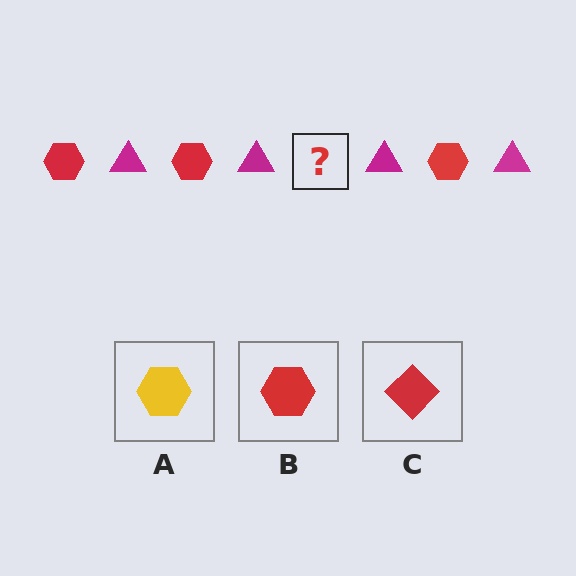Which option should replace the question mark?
Option B.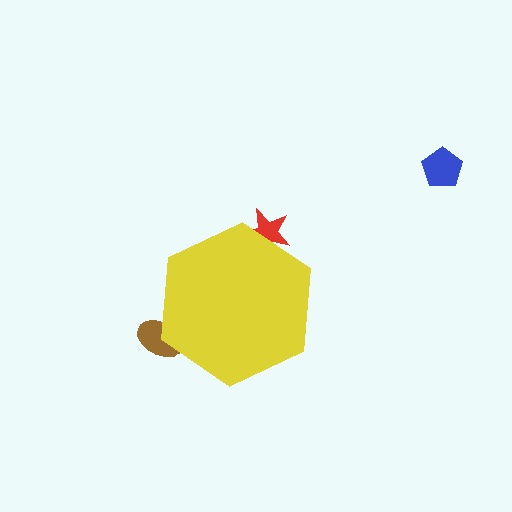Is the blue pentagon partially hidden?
No, the blue pentagon is fully visible.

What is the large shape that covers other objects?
A yellow hexagon.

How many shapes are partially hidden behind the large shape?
2 shapes are partially hidden.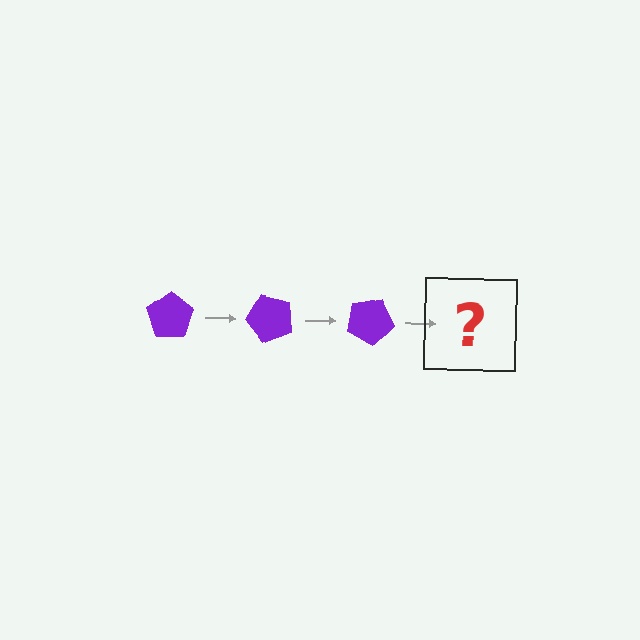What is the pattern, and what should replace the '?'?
The pattern is that the pentagon rotates 50 degrees each step. The '?' should be a purple pentagon rotated 150 degrees.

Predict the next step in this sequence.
The next step is a purple pentagon rotated 150 degrees.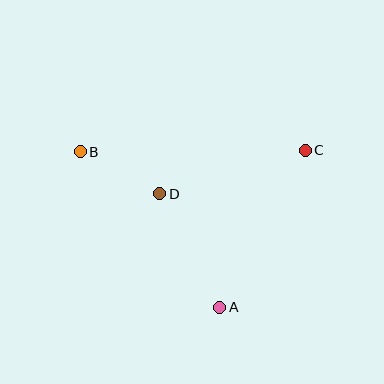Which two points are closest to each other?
Points B and D are closest to each other.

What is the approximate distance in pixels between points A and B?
The distance between A and B is approximately 209 pixels.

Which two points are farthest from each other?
Points B and C are farthest from each other.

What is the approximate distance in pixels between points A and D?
The distance between A and D is approximately 128 pixels.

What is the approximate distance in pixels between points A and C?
The distance between A and C is approximately 179 pixels.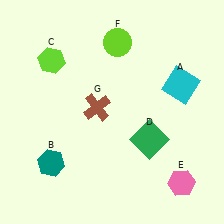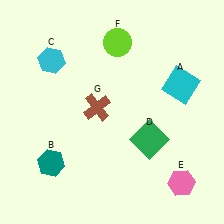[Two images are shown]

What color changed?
The hexagon (C) changed from lime in Image 1 to cyan in Image 2.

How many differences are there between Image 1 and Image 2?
There is 1 difference between the two images.